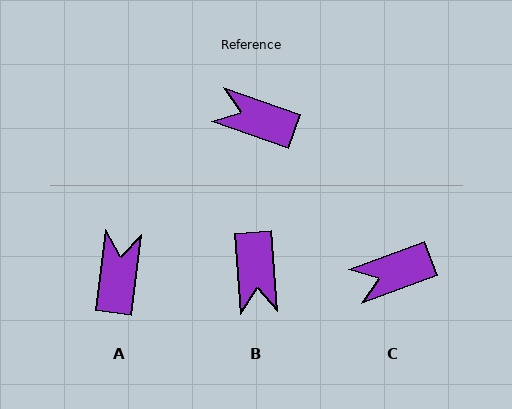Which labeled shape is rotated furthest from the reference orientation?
B, about 114 degrees away.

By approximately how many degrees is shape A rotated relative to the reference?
Approximately 78 degrees clockwise.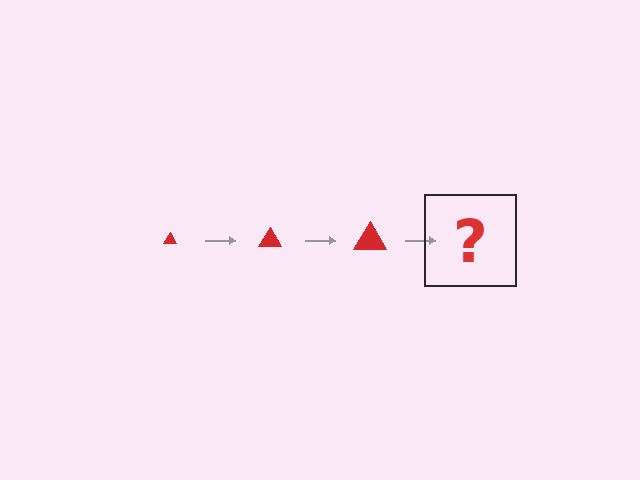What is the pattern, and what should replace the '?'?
The pattern is that the triangle gets progressively larger each step. The '?' should be a red triangle, larger than the previous one.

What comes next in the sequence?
The next element should be a red triangle, larger than the previous one.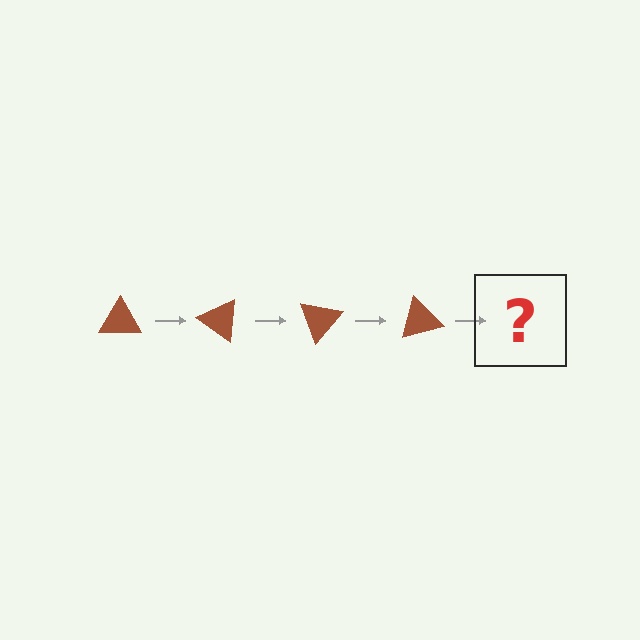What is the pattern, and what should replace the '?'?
The pattern is that the triangle rotates 35 degrees each step. The '?' should be a brown triangle rotated 140 degrees.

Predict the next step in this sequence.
The next step is a brown triangle rotated 140 degrees.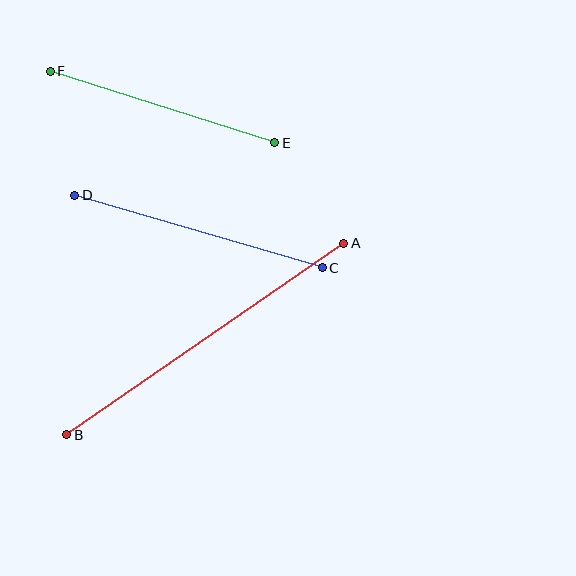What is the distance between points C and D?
The distance is approximately 258 pixels.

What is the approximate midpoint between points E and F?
The midpoint is at approximately (163, 107) pixels.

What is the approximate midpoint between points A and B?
The midpoint is at approximately (205, 339) pixels.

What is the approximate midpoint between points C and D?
The midpoint is at approximately (198, 231) pixels.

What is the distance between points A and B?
The distance is approximately 337 pixels.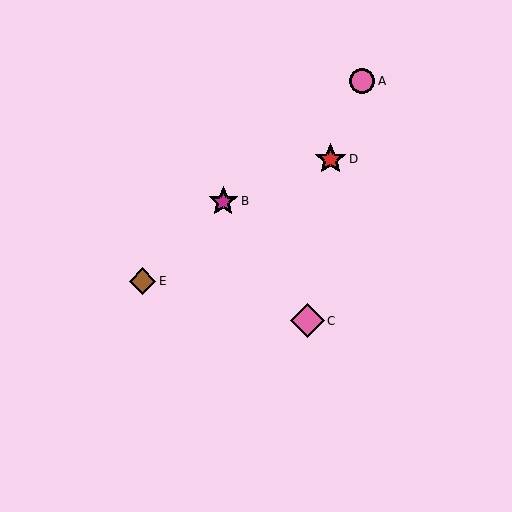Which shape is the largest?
The pink diamond (labeled C) is the largest.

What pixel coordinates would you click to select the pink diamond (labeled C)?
Click at (307, 321) to select the pink diamond C.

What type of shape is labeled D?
Shape D is a red star.